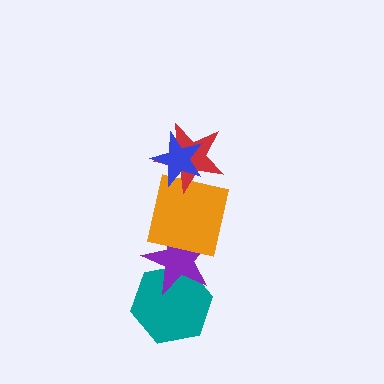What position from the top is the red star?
The red star is 2nd from the top.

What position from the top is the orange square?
The orange square is 3rd from the top.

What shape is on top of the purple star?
The orange square is on top of the purple star.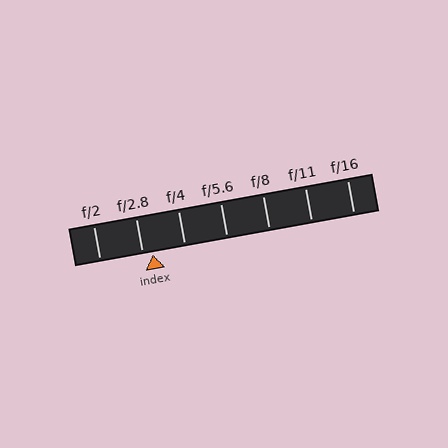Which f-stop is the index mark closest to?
The index mark is closest to f/2.8.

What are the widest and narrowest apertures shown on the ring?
The widest aperture shown is f/2 and the narrowest is f/16.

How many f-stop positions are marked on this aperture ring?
There are 7 f-stop positions marked.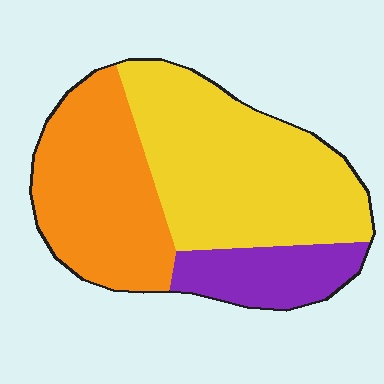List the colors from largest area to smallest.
From largest to smallest: yellow, orange, purple.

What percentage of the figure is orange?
Orange takes up about one third (1/3) of the figure.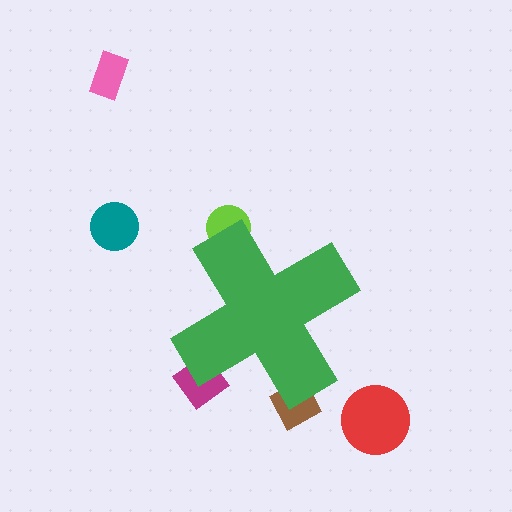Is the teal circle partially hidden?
No, the teal circle is fully visible.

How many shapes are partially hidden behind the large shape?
3 shapes are partially hidden.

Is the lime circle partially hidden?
Yes, the lime circle is partially hidden behind the green cross.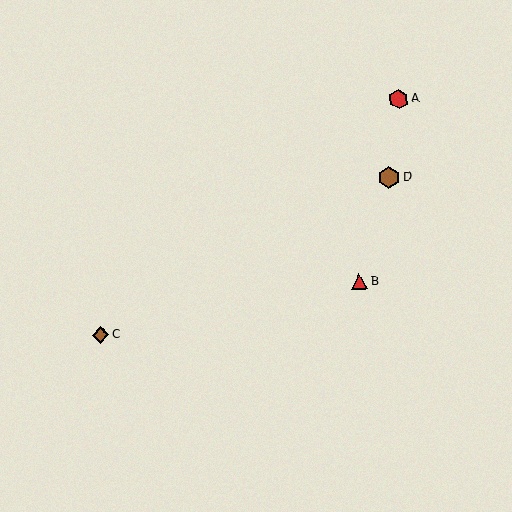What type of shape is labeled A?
Shape A is a red hexagon.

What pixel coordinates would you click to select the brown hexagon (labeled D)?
Click at (389, 177) to select the brown hexagon D.